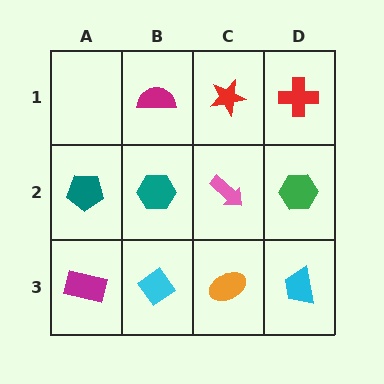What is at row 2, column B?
A teal hexagon.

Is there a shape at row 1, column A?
No, that cell is empty.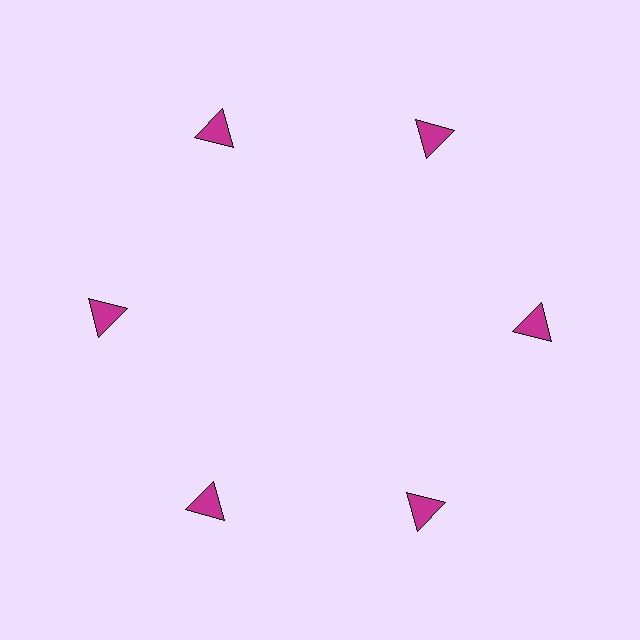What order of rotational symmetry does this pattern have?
This pattern has 6-fold rotational symmetry.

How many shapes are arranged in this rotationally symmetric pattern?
There are 6 shapes, arranged in 6 groups of 1.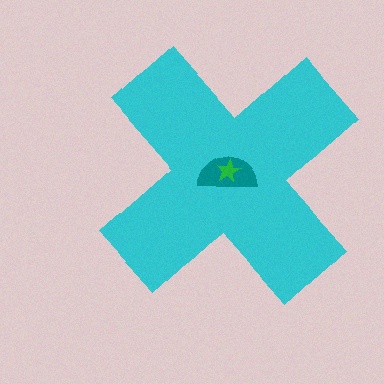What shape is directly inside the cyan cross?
The teal semicircle.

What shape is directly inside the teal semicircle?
The green star.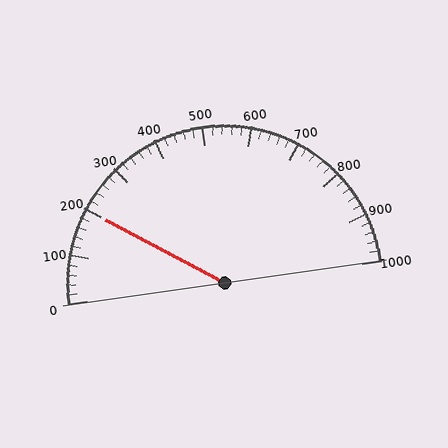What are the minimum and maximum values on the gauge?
The gauge ranges from 0 to 1000.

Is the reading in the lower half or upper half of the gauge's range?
The reading is in the lower half of the range (0 to 1000).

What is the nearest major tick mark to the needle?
The nearest major tick mark is 200.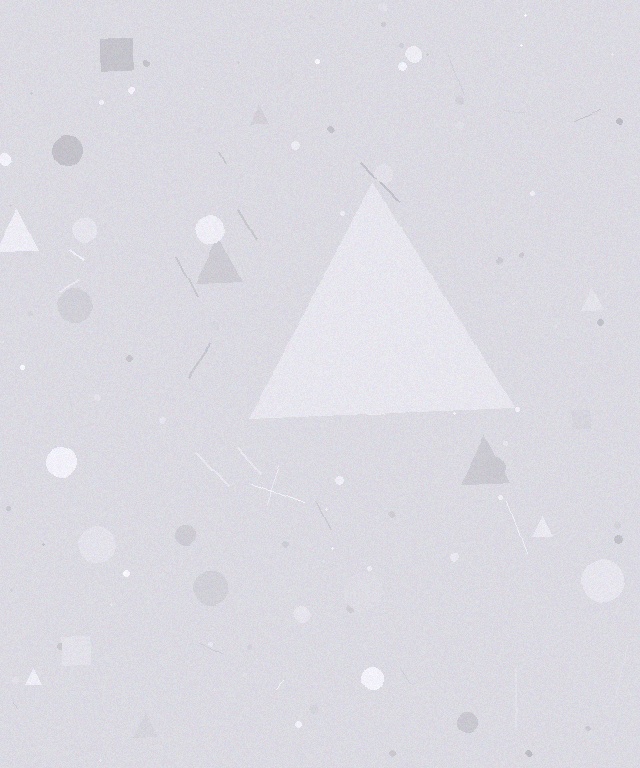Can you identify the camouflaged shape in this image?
The camouflaged shape is a triangle.